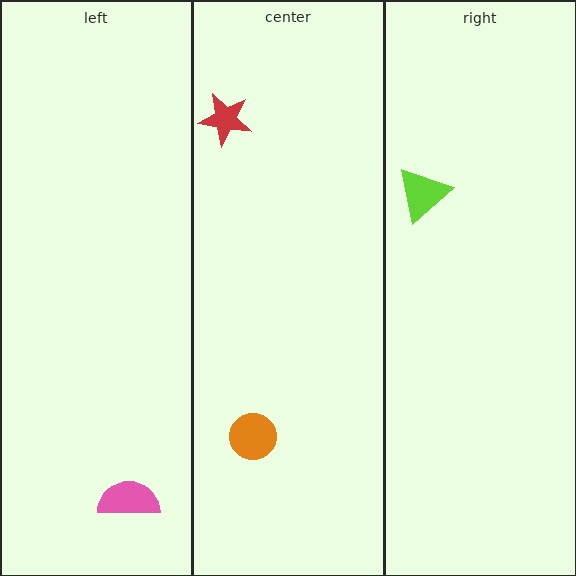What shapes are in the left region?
The pink semicircle.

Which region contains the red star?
The center region.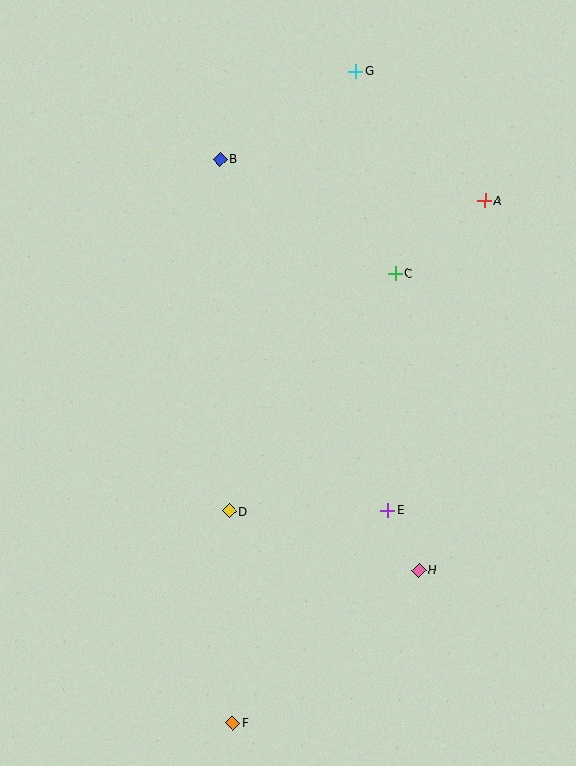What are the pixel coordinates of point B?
Point B is at (220, 159).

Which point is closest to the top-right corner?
Point A is closest to the top-right corner.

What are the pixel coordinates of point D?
Point D is at (230, 511).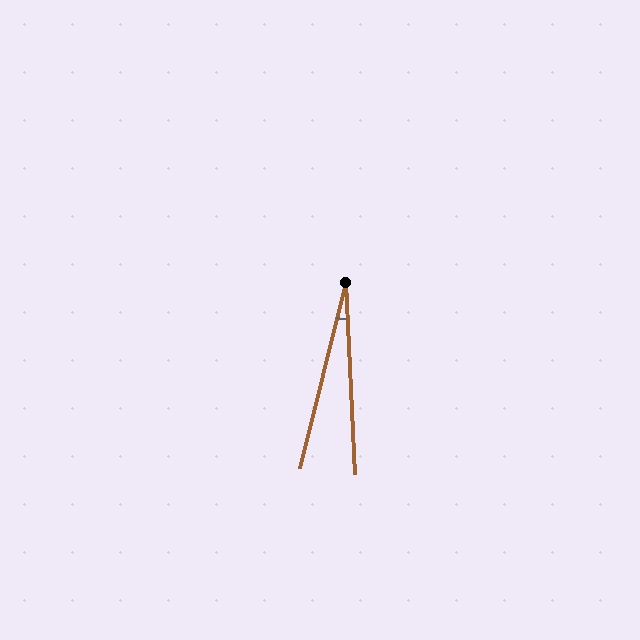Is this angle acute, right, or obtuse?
It is acute.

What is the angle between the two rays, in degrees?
Approximately 16 degrees.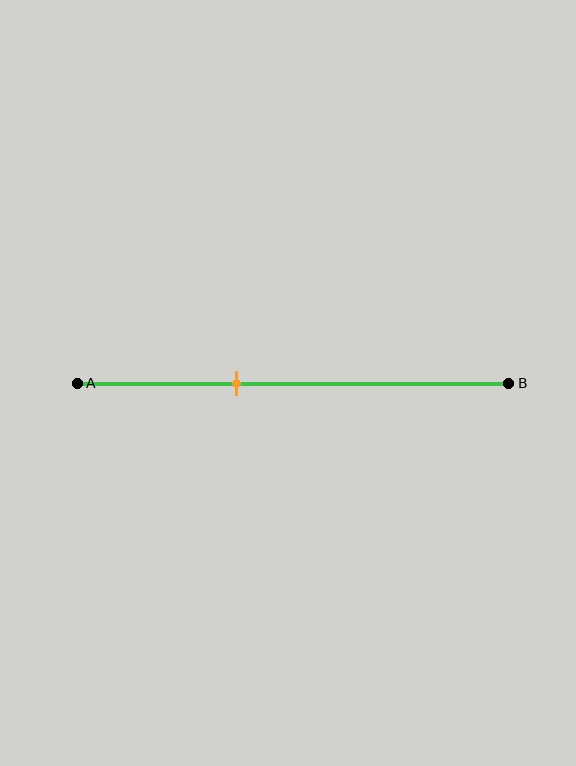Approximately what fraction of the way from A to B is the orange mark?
The orange mark is approximately 35% of the way from A to B.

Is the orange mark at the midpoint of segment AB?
No, the mark is at about 35% from A, not at the 50% midpoint.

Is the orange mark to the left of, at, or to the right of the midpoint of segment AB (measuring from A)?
The orange mark is to the left of the midpoint of segment AB.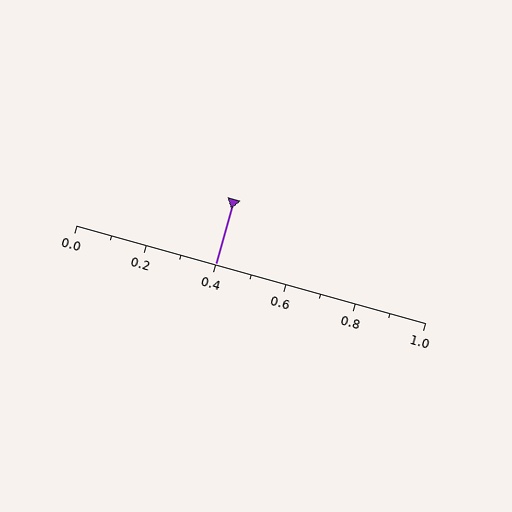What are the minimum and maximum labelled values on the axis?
The axis runs from 0.0 to 1.0.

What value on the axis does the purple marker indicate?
The marker indicates approximately 0.4.